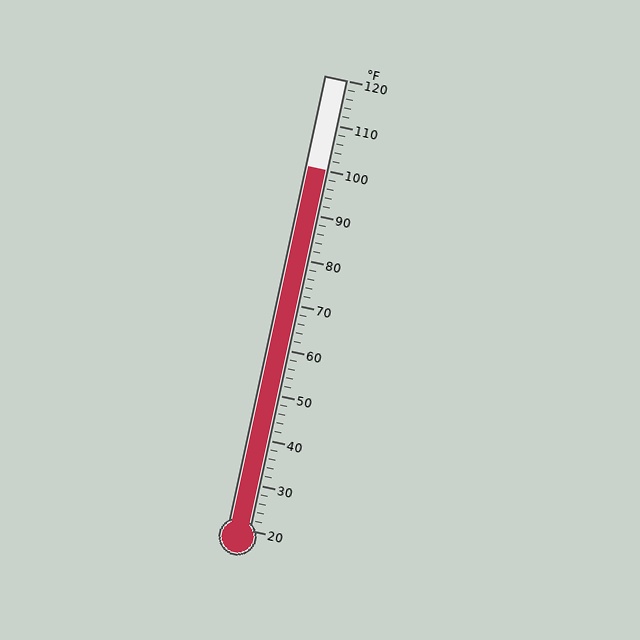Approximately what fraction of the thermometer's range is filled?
The thermometer is filled to approximately 80% of its range.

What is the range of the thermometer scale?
The thermometer scale ranges from 20°F to 120°F.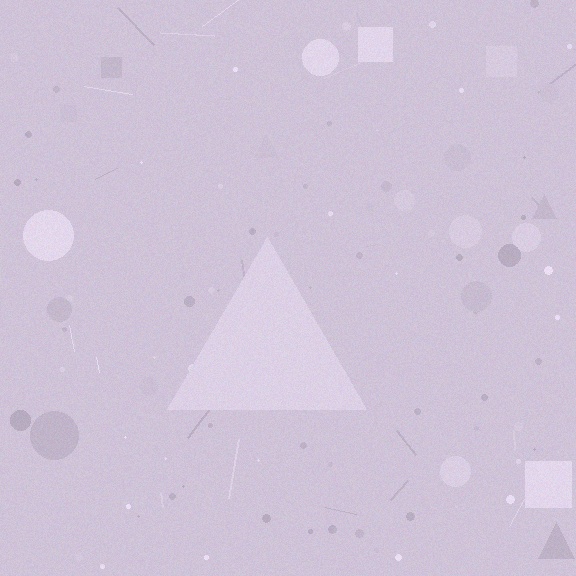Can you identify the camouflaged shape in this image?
The camouflaged shape is a triangle.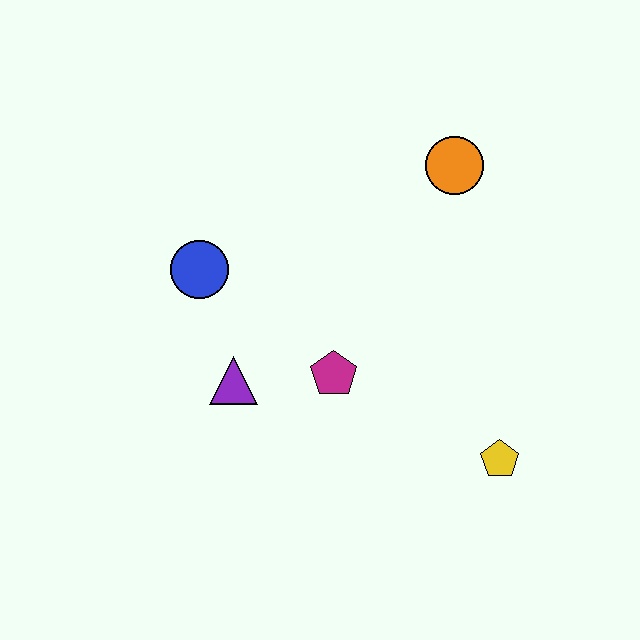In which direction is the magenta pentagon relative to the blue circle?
The magenta pentagon is to the right of the blue circle.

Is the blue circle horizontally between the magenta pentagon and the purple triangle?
No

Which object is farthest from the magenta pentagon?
The orange circle is farthest from the magenta pentagon.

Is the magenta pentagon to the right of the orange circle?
No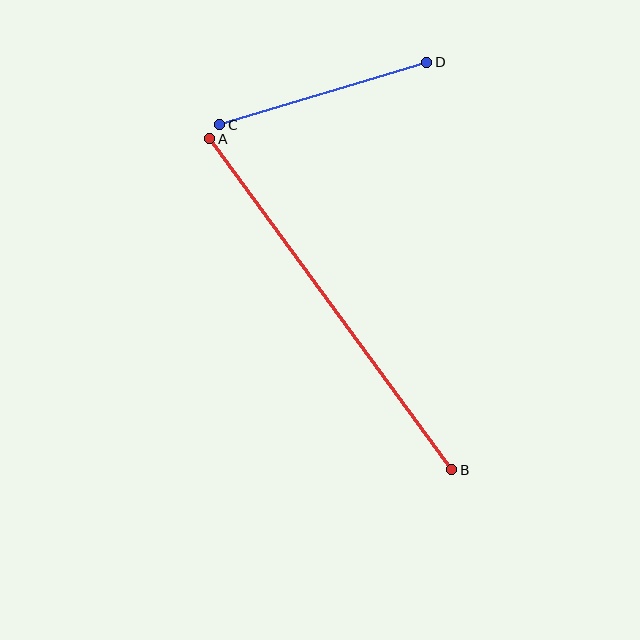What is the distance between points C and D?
The distance is approximately 217 pixels.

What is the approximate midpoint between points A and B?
The midpoint is at approximately (331, 304) pixels.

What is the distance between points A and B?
The distance is approximately 410 pixels.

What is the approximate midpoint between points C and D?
The midpoint is at approximately (323, 93) pixels.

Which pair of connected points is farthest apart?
Points A and B are farthest apart.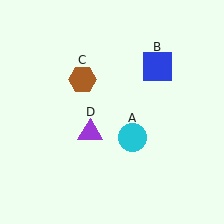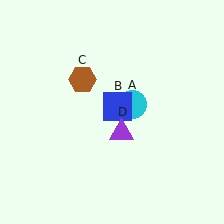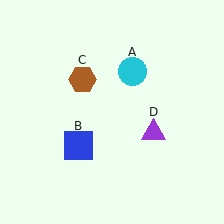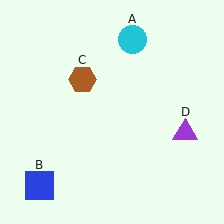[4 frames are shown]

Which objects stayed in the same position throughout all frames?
Brown hexagon (object C) remained stationary.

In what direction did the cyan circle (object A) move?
The cyan circle (object A) moved up.